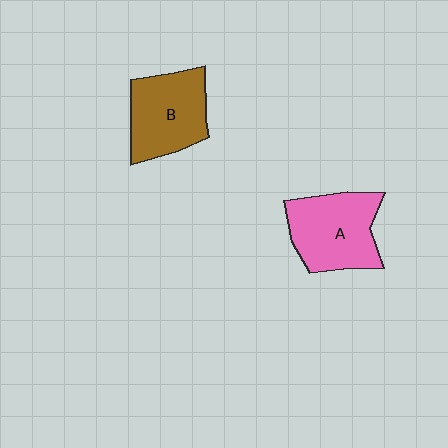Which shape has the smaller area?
Shape B (brown).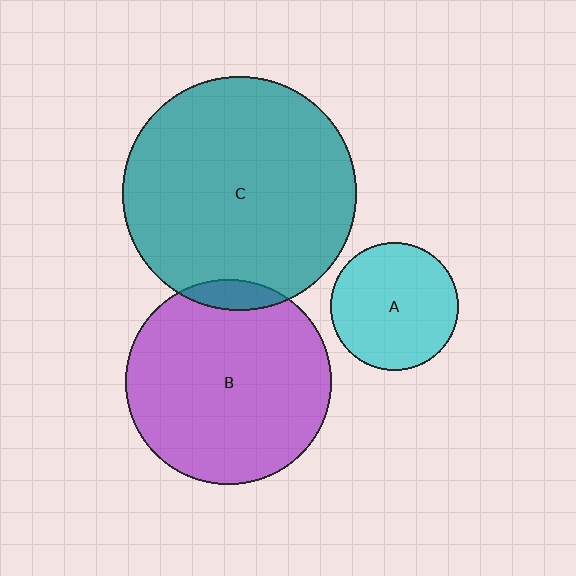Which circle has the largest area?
Circle C (teal).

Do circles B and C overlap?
Yes.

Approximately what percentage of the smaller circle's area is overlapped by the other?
Approximately 5%.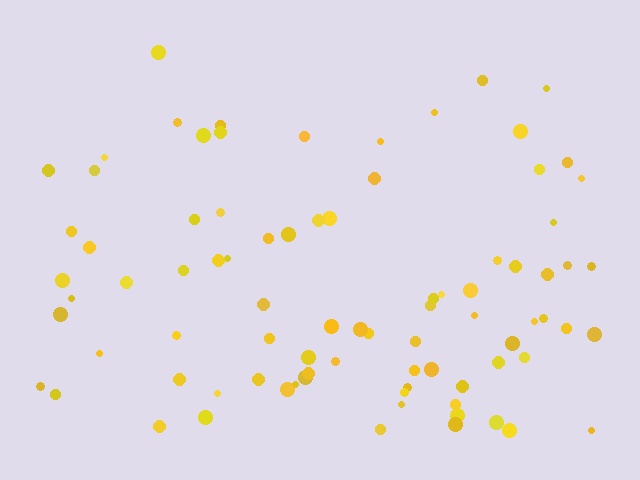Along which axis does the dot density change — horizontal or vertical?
Vertical.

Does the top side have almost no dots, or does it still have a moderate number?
Still a moderate number, just noticeably fewer than the bottom.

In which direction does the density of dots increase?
From top to bottom, with the bottom side densest.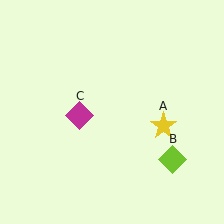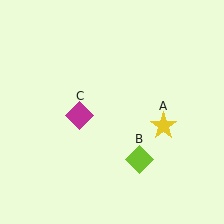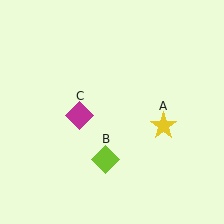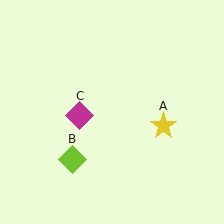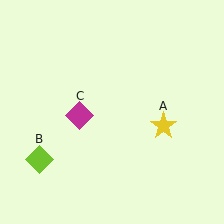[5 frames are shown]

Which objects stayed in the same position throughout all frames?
Yellow star (object A) and magenta diamond (object C) remained stationary.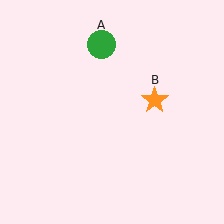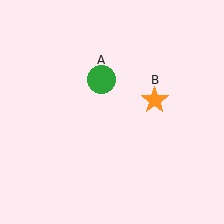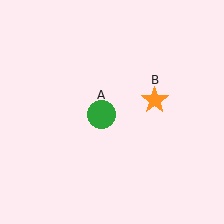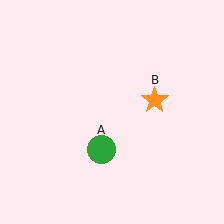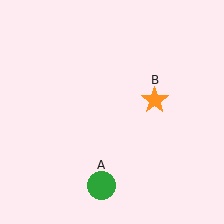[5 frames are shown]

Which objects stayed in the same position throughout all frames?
Orange star (object B) remained stationary.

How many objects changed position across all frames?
1 object changed position: green circle (object A).